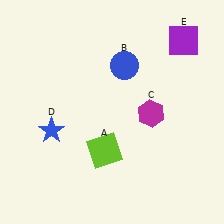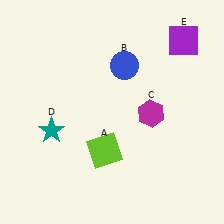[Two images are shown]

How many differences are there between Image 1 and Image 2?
There is 1 difference between the two images.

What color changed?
The star (D) changed from blue in Image 1 to teal in Image 2.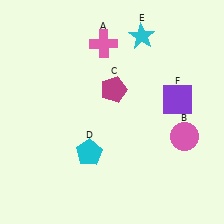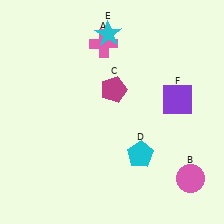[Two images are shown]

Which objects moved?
The objects that moved are: the pink circle (B), the cyan pentagon (D), the cyan star (E).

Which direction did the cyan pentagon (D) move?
The cyan pentagon (D) moved right.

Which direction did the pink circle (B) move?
The pink circle (B) moved down.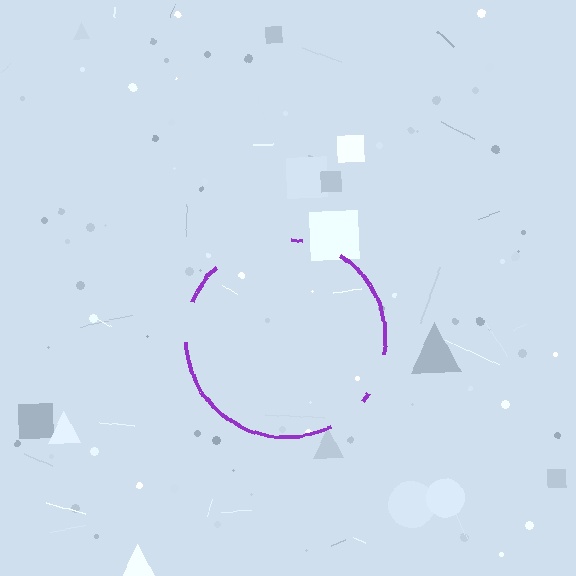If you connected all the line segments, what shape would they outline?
They would outline a circle.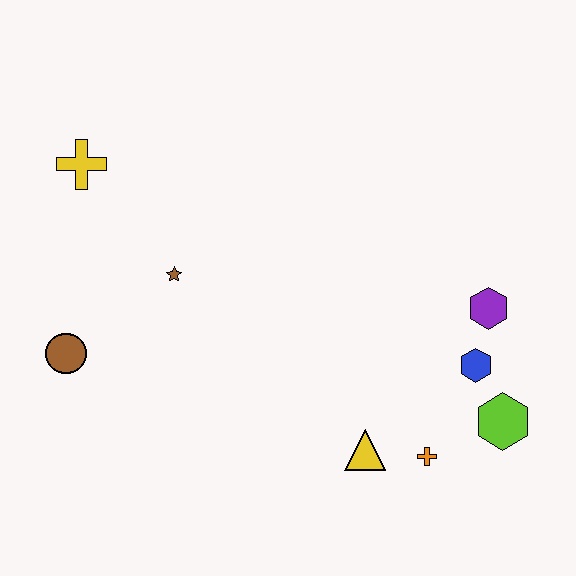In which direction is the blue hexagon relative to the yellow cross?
The blue hexagon is to the right of the yellow cross.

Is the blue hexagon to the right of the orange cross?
Yes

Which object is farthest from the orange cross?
The yellow cross is farthest from the orange cross.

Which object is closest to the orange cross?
The yellow triangle is closest to the orange cross.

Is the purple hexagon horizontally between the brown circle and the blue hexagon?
No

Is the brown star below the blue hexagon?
No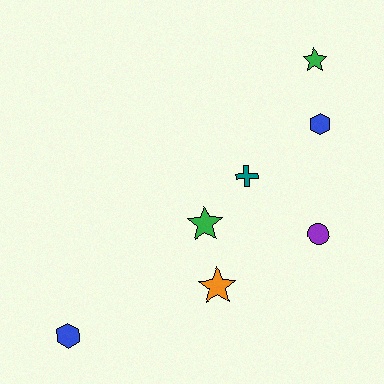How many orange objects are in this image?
There is 1 orange object.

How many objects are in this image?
There are 7 objects.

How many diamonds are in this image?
There are no diamonds.